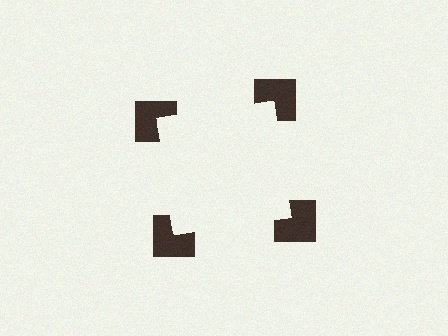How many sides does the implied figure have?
4 sides.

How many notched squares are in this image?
There are 4 — one at each vertex of the illusory square.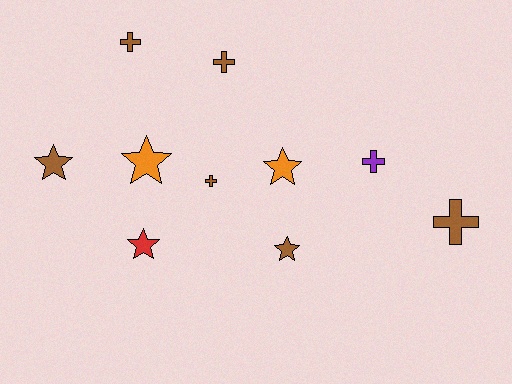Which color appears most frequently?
Brown, with 6 objects.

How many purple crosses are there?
There is 1 purple cross.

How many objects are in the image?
There are 10 objects.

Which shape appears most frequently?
Cross, with 5 objects.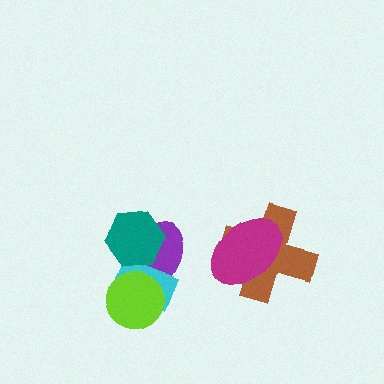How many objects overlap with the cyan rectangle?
3 objects overlap with the cyan rectangle.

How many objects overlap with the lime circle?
2 objects overlap with the lime circle.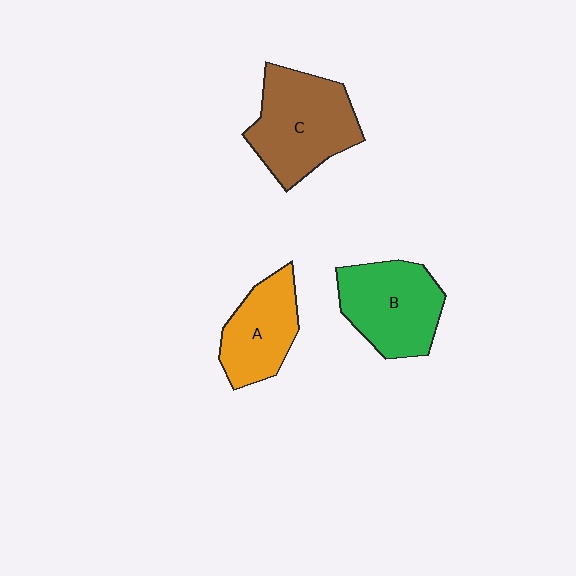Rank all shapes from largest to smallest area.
From largest to smallest: C (brown), B (green), A (orange).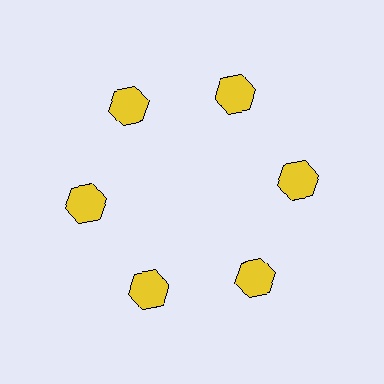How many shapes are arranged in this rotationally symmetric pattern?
There are 6 shapes, arranged in 6 groups of 1.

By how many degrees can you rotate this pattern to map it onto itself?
The pattern maps onto itself every 60 degrees of rotation.